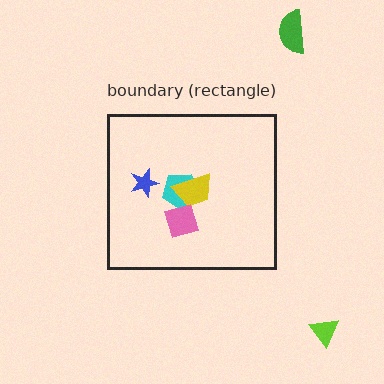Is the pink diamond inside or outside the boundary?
Inside.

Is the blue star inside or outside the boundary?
Inside.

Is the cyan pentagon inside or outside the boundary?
Inside.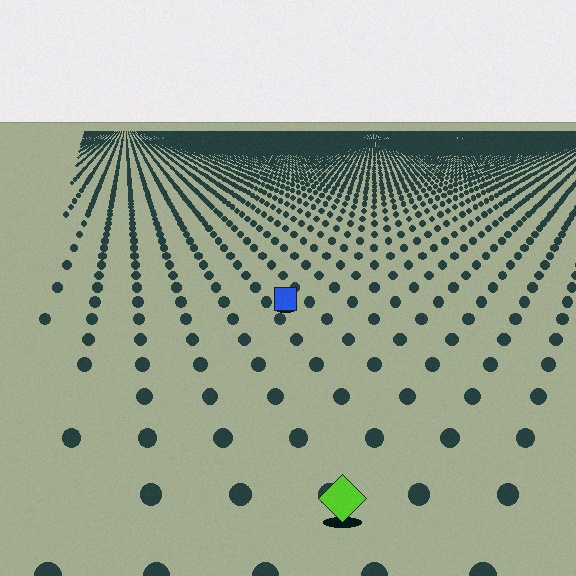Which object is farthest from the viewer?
The blue square is farthest from the viewer. It appears smaller and the ground texture around it is denser.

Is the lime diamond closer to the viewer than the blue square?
Yes. The lime diamond is closer — you can tell from the texture gradient: the ground texture is coarser near it.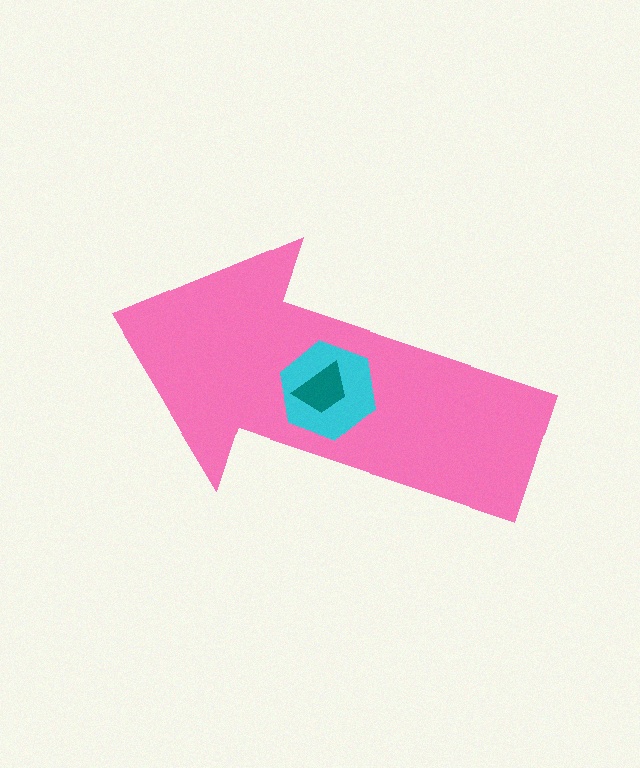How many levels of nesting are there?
3.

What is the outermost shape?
The pink arrow.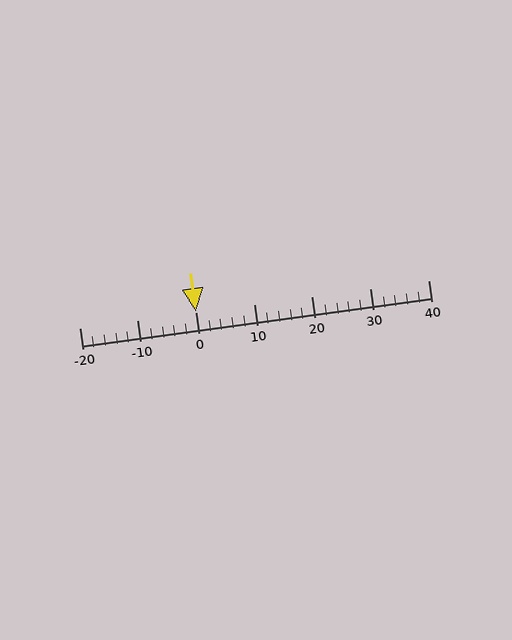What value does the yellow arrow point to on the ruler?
The yellow arrow points to approximately 0.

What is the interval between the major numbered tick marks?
The major tick marks are spaced 10 units apart.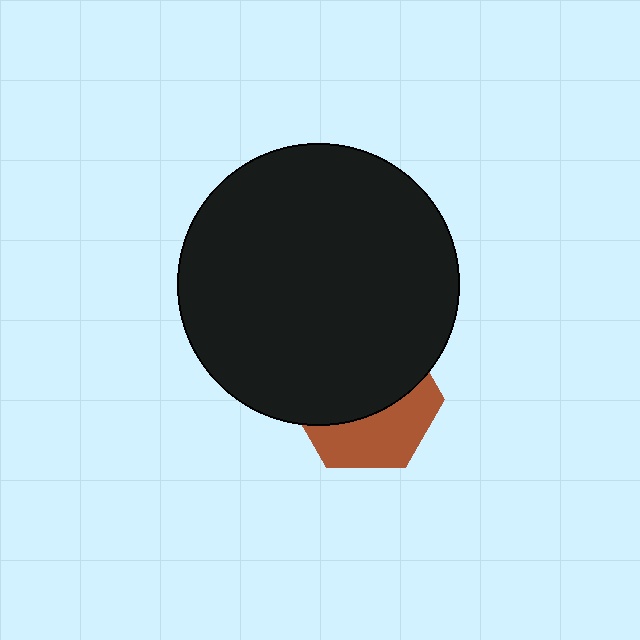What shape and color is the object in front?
The object in front is a black circle.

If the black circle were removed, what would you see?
You would see the complete brown hexagon.